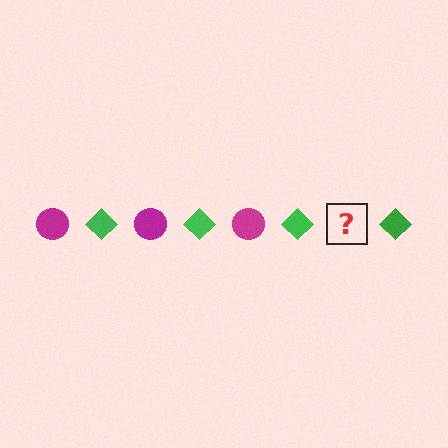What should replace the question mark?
The question mark should be replaced with a magenta circle.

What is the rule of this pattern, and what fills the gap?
The rule is that the pattern alternates between magenta circle and green diamond. The gap should be filled with a magenta circle.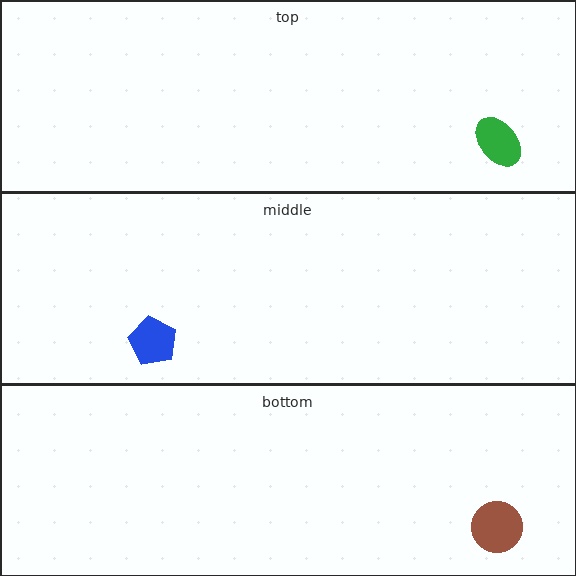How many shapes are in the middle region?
1.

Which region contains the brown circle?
The bottom region.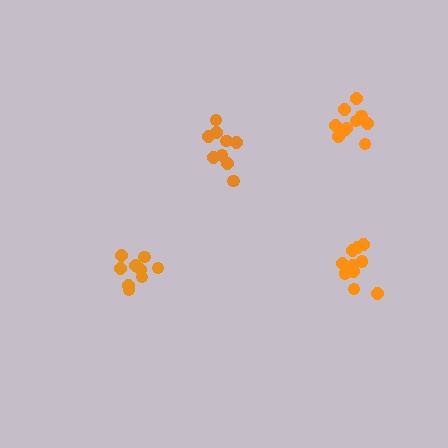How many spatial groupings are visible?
There are 4 spatial groupings.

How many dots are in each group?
Group 1: 9 dots, Group 2: 11 dots, Group 3: 9 dots, Group 4: 10 dots (39 total).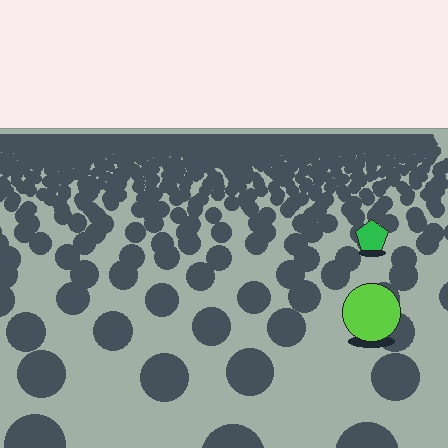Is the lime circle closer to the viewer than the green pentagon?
Yes. The lime circle is closer — you can tell from the texture gradient: the ground texture is coarser near it.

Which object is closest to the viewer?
The lime circle is closest. The texture marks near it are larger and more spread out.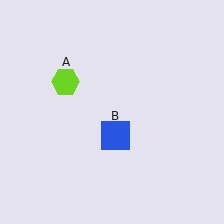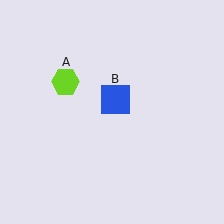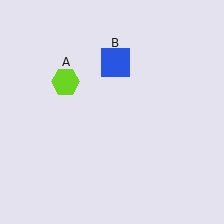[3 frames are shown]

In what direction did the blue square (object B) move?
The blue square (object B) moved up.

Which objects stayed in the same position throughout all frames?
Lime hexagon (object A) remained stationary.